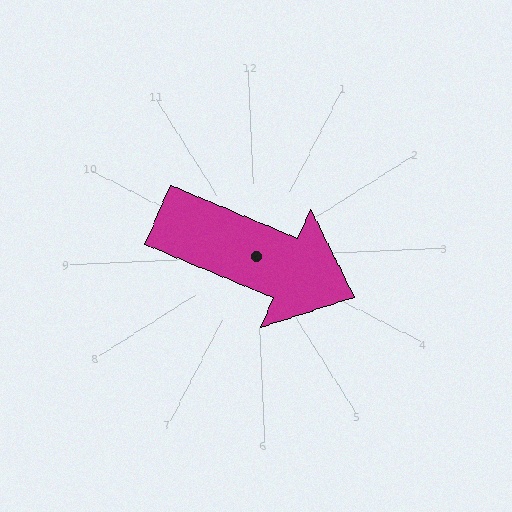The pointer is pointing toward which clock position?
Roughly 4 o'clock.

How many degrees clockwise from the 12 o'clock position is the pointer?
Approximately 115 degrees.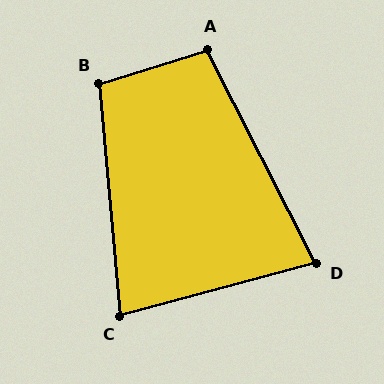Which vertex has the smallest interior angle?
D, at approximately 78 degrees.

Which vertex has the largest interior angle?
B, at approximately 102 degrees.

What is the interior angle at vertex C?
Approximately 80 degrees (acute).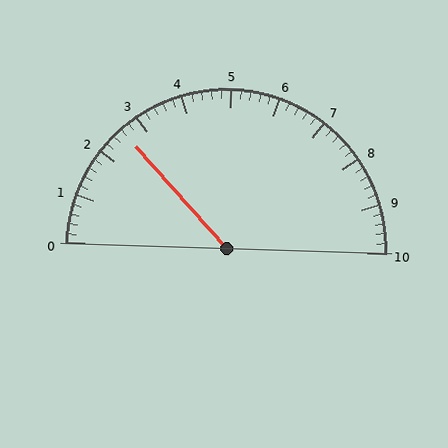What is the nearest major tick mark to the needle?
The nearest major tick mark is 3.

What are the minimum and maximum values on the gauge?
The gauge ranges from 0 to 10.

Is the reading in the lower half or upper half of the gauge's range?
The reading is in the lower half of the range (0 to 10).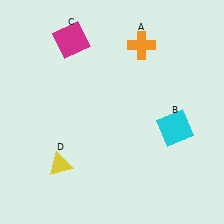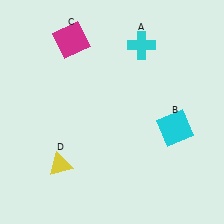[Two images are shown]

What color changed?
The cross (A) changed from orange in Image 1 to cyan in Image 2.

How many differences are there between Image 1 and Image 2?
There is 1 difference between the two images.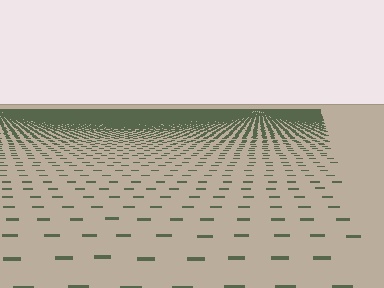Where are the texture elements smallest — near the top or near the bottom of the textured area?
Near the top.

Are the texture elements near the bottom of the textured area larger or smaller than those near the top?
Larger. Near the bottom, elements are closer to the viewer and appear at a bigger on-screen size.